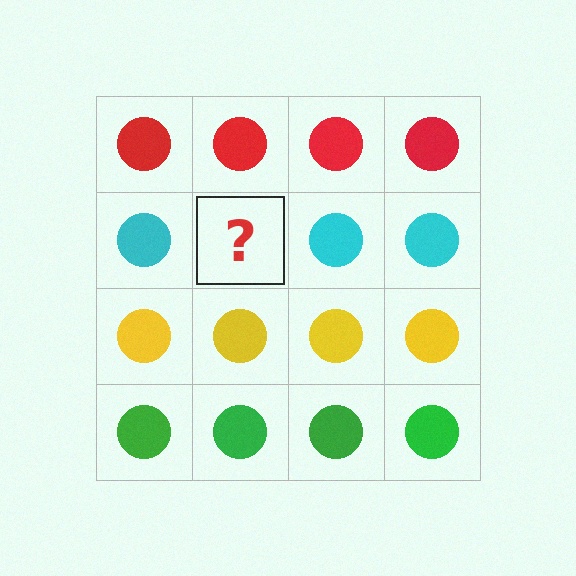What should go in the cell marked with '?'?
The missing cell should contain a cyan circle.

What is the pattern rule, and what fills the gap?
The rule is that each row has a consistent color. The gap should be filled with a cyan circle.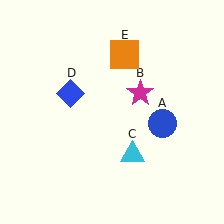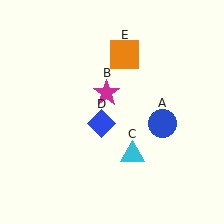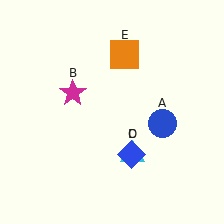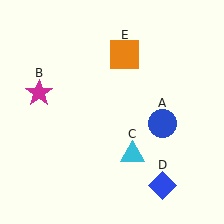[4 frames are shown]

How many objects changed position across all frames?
2 objects changed position: magenta star (object B), blue diamond (object D).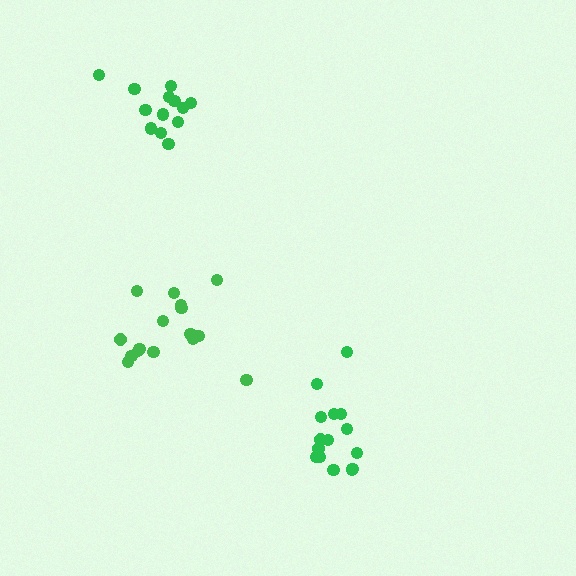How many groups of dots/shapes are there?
There are 3 groups.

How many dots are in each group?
Group 1: 16 dots, Group 2: 13 dots, Group 3: 15 dots (44 total).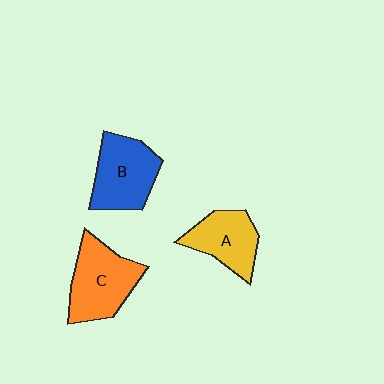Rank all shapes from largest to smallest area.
From largest to smallest: C (orange), B (blue), A (yellow).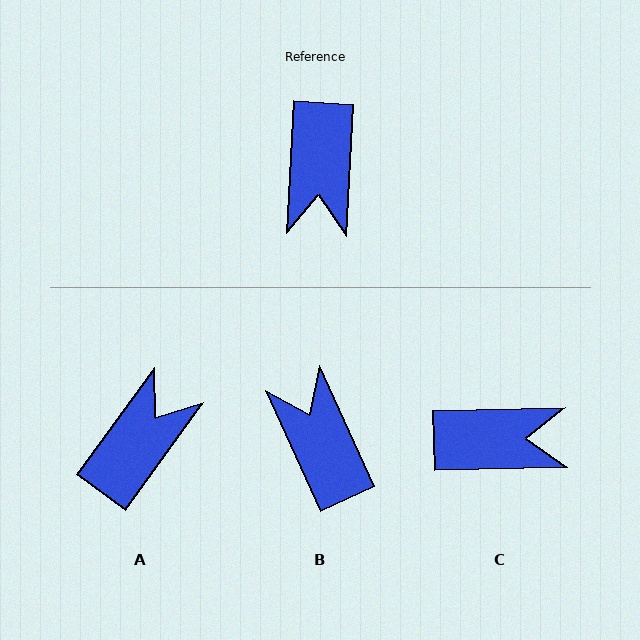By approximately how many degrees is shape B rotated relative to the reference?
Approximately 152 degrees clockwise.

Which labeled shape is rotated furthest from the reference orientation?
B, about 152 degrees away.